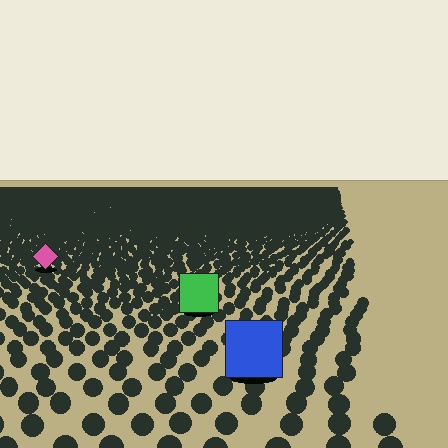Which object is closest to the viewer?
The blue square is closest. The texture marks near it are larger and more spread out.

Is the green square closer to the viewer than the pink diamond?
Yes. The green square is closer — you can tell from the texture gradient: the ground texture is coarser near it.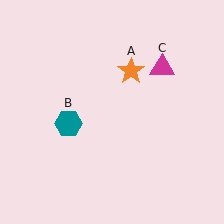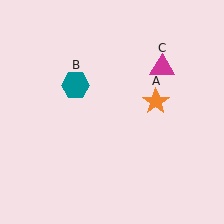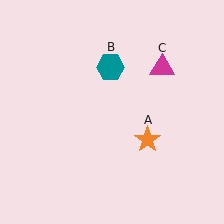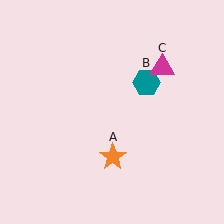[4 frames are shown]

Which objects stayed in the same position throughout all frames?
Magenta triangle (object C) remained stationary.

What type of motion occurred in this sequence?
The orange star (object A), teal hexagon (object B) rotated clockwise around the center of the scene.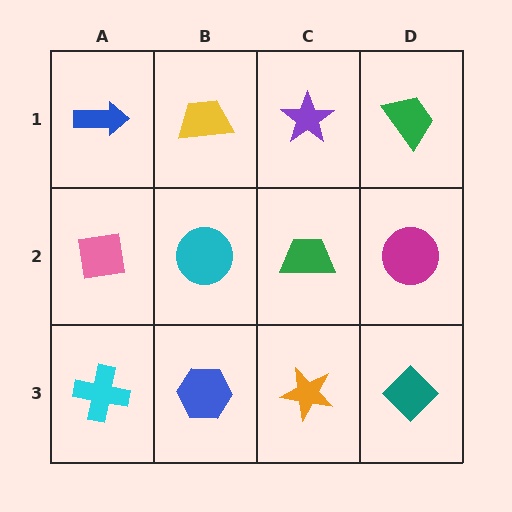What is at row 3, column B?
A blue hexagon.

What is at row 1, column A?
A blue arrow.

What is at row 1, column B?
A yellow trapezoid.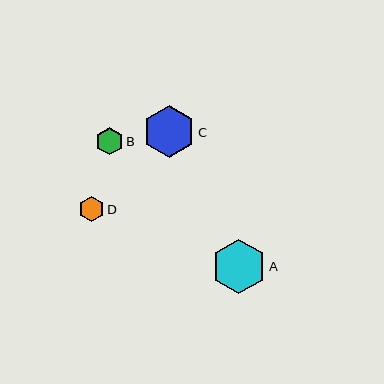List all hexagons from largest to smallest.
From largest to smallest: A, C, B, D.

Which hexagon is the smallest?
Hexagon D is the smallest with a size of approximately 25 pixels.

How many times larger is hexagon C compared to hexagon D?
Hexagon C is approximately 2.1 times the size of hexagon D.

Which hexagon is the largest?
Hexagon A is the largest with a size of approximately 55 pixels.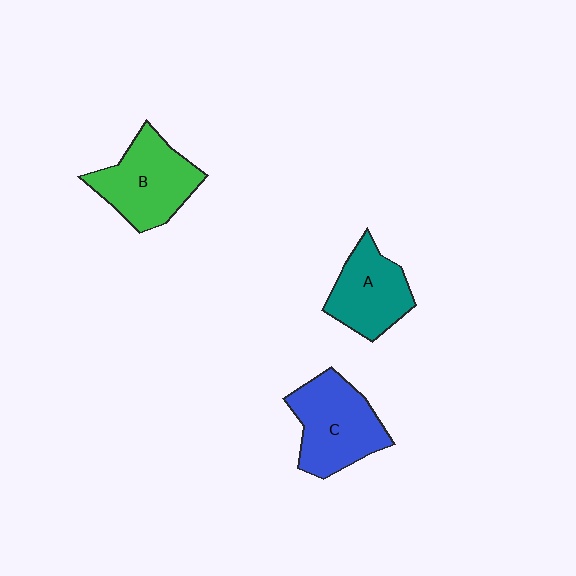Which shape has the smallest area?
Shape A (teal).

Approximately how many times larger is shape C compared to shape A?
Approximately 1.2 times.